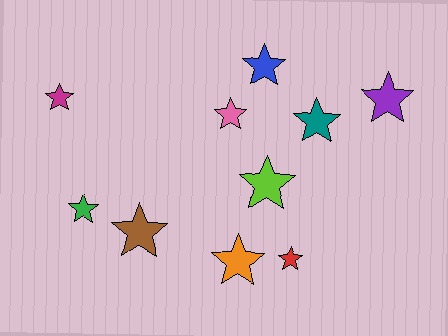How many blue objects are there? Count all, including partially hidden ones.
There is 1 blue object.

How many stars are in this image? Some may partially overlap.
There are 10 stars.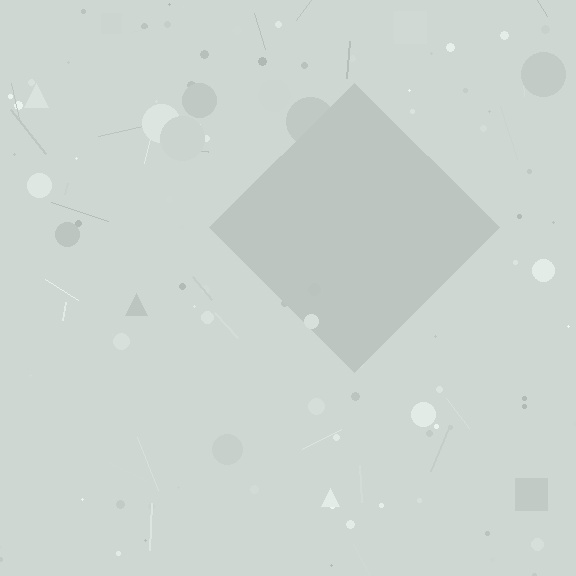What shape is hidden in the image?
A diamond is hidden in the image.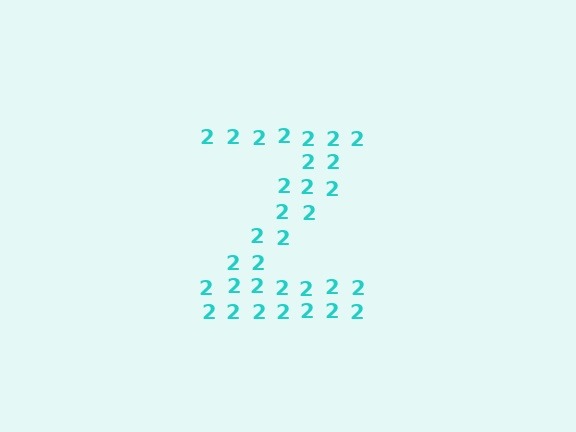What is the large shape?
The large shape is the letter Z.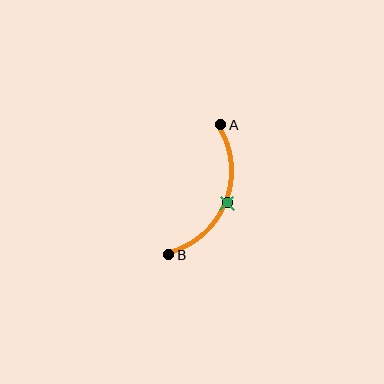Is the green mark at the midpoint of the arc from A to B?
Yes. The green mark lies on the arc at equal arc-length from both A and B — it is the arc midpoint.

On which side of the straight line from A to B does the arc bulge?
The arc bulges to the right of the straight line connecting A and B.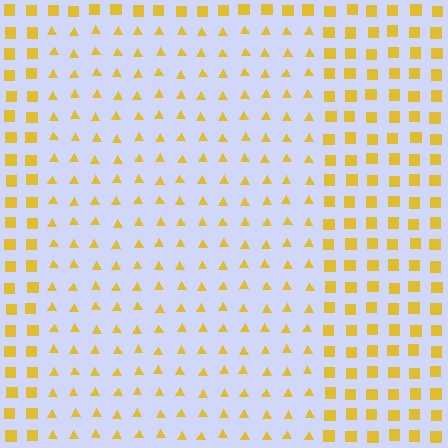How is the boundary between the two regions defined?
The boundary is defined by a change in element shape: triangles inside vs. squares outside. All elements share the same color and spacing.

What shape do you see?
I see a rectangle.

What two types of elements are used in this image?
The image uses triangles inside the rectangle region and squares outside it.